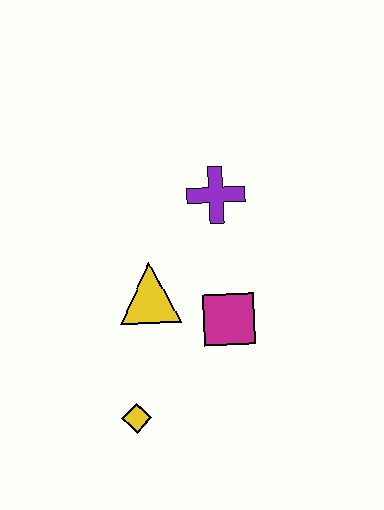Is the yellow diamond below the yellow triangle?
Yes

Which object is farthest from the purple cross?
The yellow diamond is farthest from the purple cross.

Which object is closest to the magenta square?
The yellow triangle is closest to the magenta square.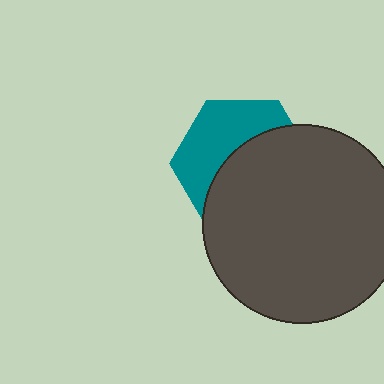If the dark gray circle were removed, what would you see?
You would see the complete teal hexagon.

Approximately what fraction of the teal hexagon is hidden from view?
Roughly 57% of the teal hexagon is hidden behind the dark gray circle.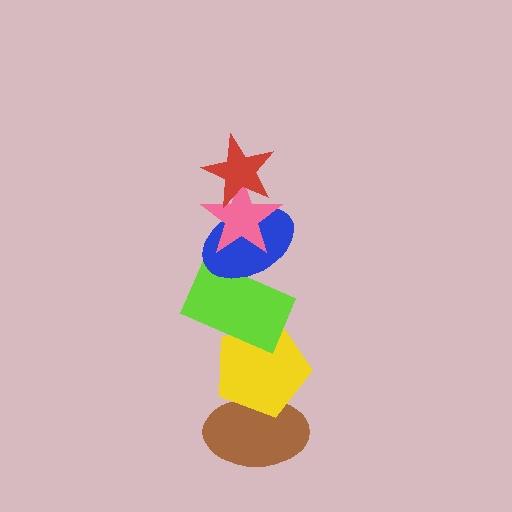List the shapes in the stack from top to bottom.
From top to bottom: the red star, the pink star, the blue ellipse, the lime rectangle, the yellow pentagon, the brown ellipse.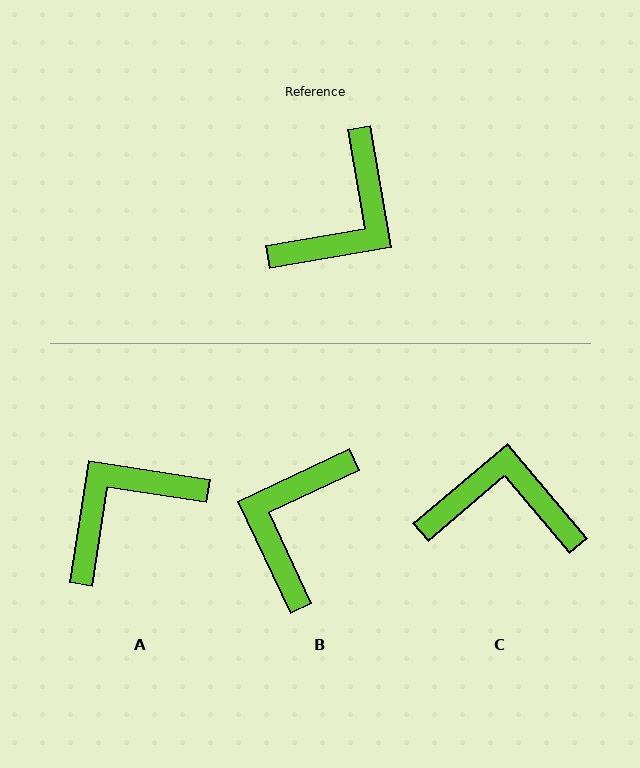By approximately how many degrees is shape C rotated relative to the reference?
Approximately 120 degrees counter-clockwise.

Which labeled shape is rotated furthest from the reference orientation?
B, about 165 degrees away.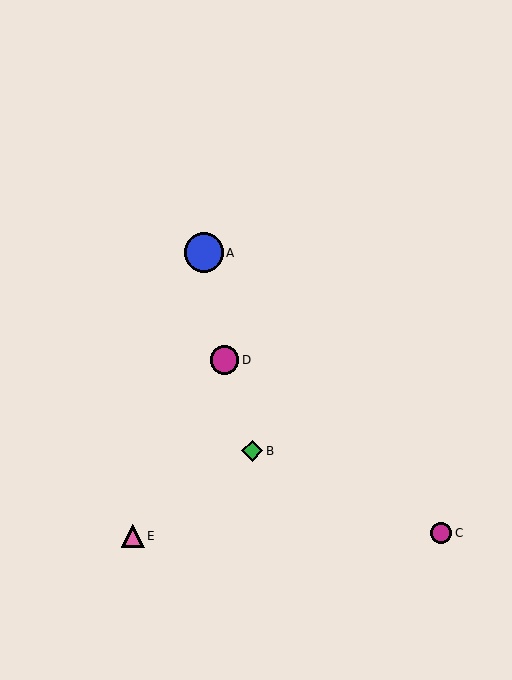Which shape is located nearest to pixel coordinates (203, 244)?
The blue circle (labeled A) at (204, 253) is nearest to that location.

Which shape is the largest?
The blue circle (labeled A) is the largest.